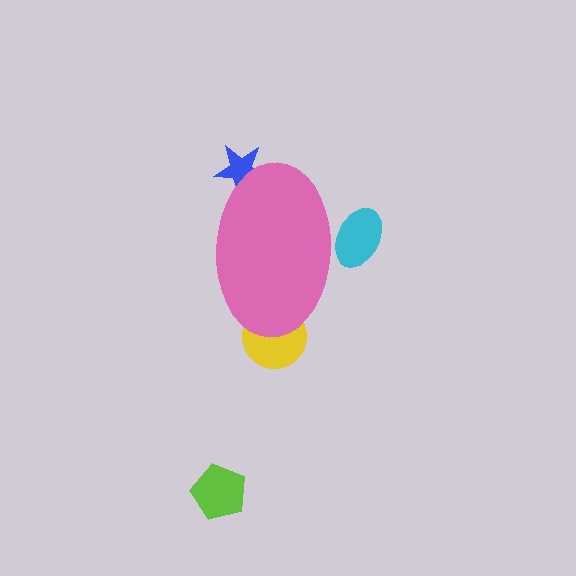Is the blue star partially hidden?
Yes, the blue star is partially hidden behind the pink ellipse.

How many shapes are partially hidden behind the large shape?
3 shapes are partially hidden.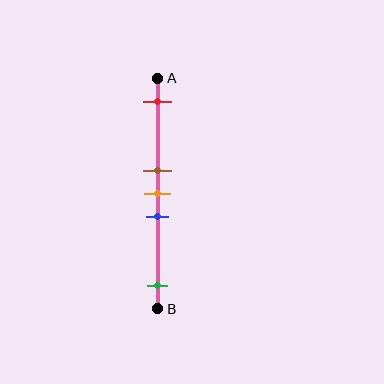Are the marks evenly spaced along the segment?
No, the marks are not evenly spaced.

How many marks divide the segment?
There are 5 marks dividing the segment.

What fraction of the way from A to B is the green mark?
The green mark is approximately 90% (0.9) of the way from A to B.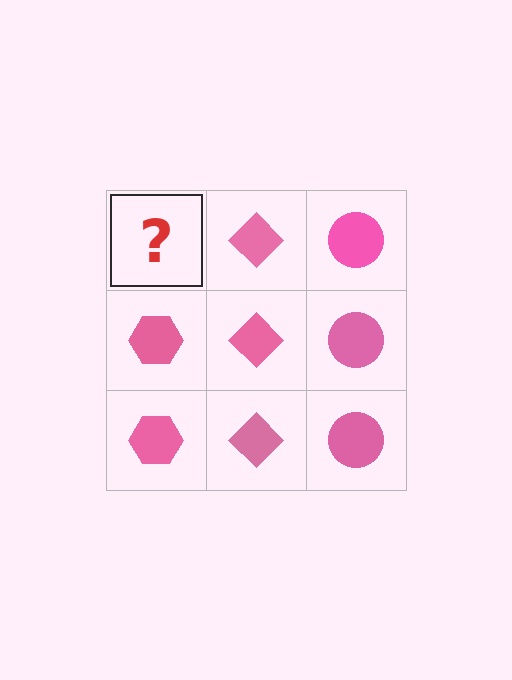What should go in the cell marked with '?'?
The missing cell should contain a pink hexagon.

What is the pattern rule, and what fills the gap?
The rule is that each column has a consistent shape. The gap should be filled with a pink hexagon.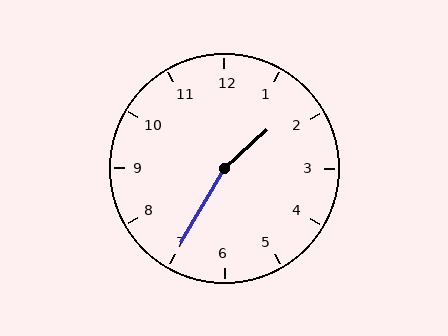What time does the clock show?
1:35.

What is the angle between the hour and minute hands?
Approximately 162 degrees.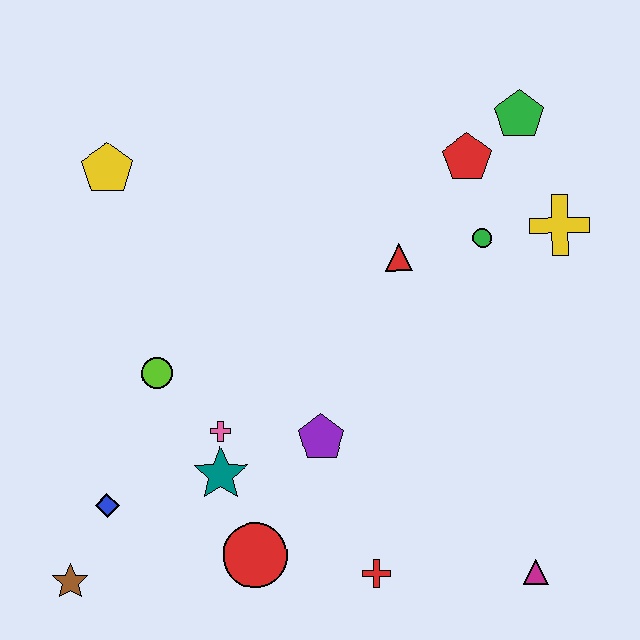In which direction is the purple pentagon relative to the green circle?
The purple pentagon is below the green circle.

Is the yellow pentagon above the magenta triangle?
Yes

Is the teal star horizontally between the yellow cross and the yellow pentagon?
Yes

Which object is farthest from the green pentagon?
The brown star is farthest from the green pentagon.